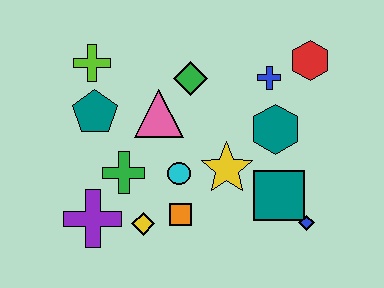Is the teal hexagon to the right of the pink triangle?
Yes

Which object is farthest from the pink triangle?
The blue diamond is farthest from the pink triangle.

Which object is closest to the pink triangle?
The green diamond is closest to the pink triangle.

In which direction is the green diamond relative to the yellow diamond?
The green diamond is above the yellow diamond.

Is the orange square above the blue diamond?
Yes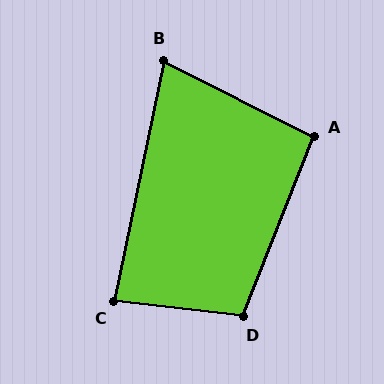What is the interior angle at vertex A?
Approximately 95 degrees (obtuse).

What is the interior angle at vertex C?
Approximately 85 degrees (acute).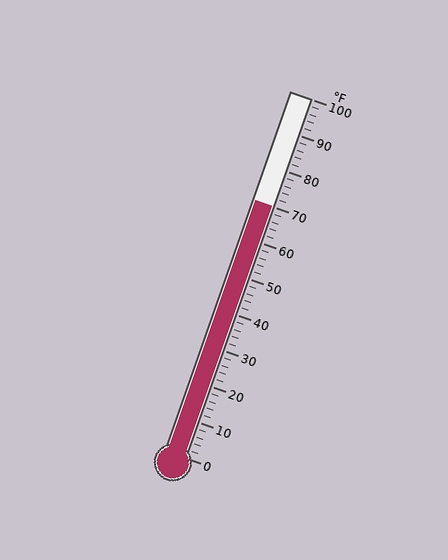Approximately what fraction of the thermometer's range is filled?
The thermometer is filled to approximately 70% of its range.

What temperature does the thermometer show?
The thermometer shows approximately 70°F.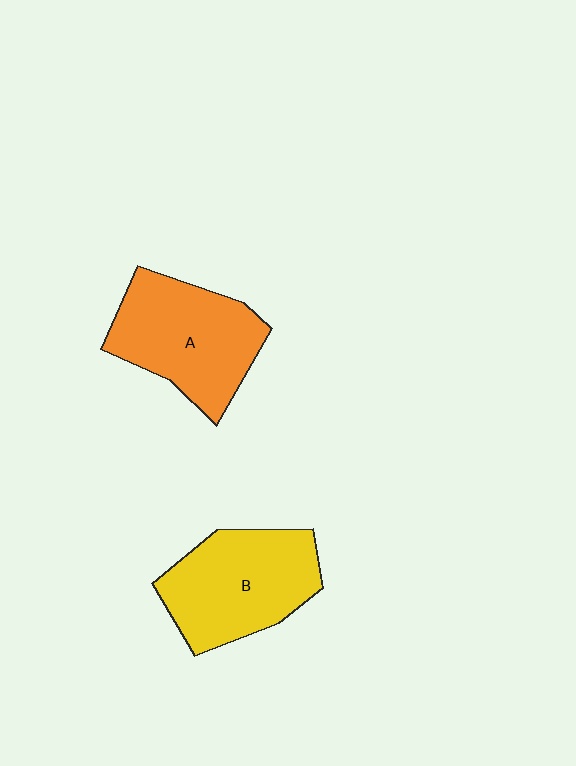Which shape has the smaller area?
Shape B (yellow).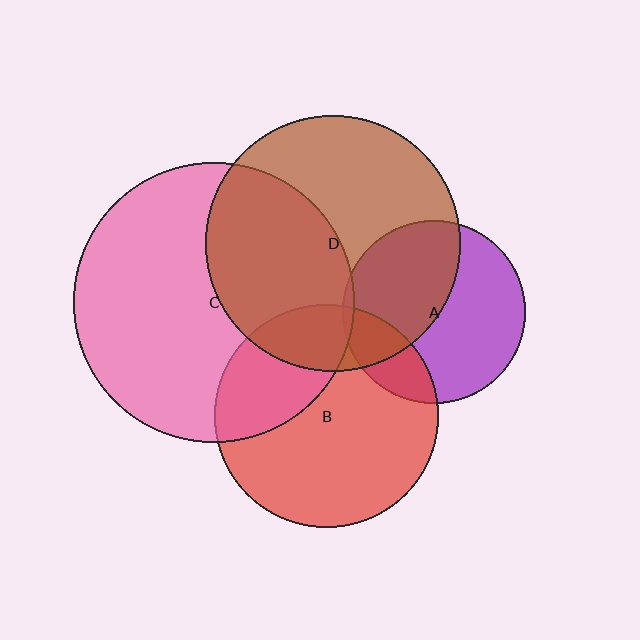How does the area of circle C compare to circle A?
Approximately 2.4 times.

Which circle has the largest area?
Circle C (pink).